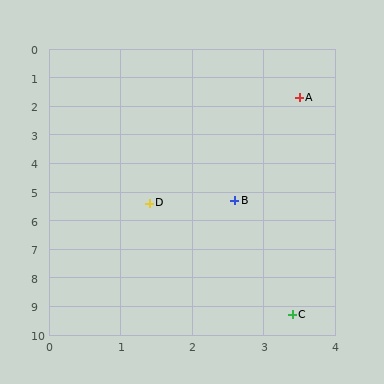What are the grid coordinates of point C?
Point C is at approximately (3.4, 9.3).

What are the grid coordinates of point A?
Point A is at approximately (3.5, 1.7).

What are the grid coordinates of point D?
Point D is at approximately (1.4, 5.4).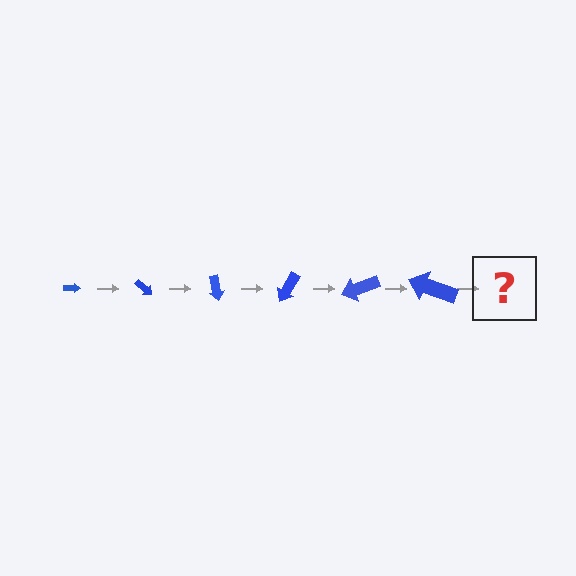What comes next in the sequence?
The next element should be an arrow, larger than the previous one and rotated 240 degrees from the start.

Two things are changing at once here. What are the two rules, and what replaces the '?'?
The two rules are that the arrow grows larger each step and it rotates 40 degrees each step. The '?' should be an arrow, larger than the previous one and rotated 240 degrees from the start.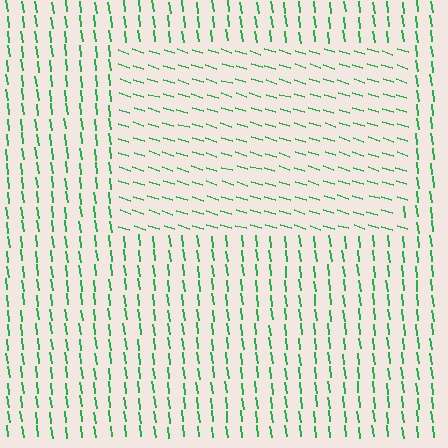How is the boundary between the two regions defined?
The boundary is defined purely by a change in line orientation (approximately 65 degrees difference). All lines are the same color and thickness.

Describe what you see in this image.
The image is filled with small green line segments. A rectangle region in the image has lines oriented differently from the surrounding lines, creating a visible texture boundary.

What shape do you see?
I see a rectangle.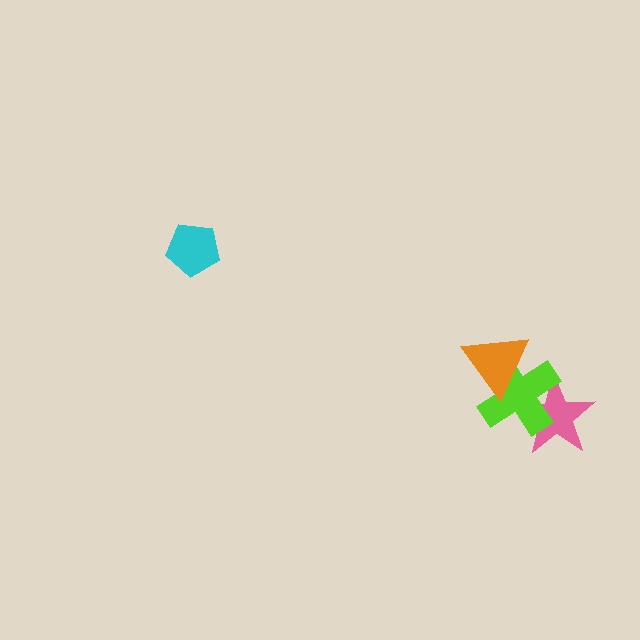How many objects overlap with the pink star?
1 object overlaps with the pink star.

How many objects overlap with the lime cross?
2 objects overlap with the lime cross.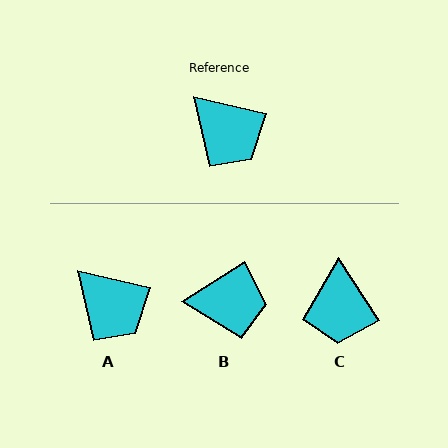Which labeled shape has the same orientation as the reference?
A.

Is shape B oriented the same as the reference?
No, it is off by about 45 degrees.